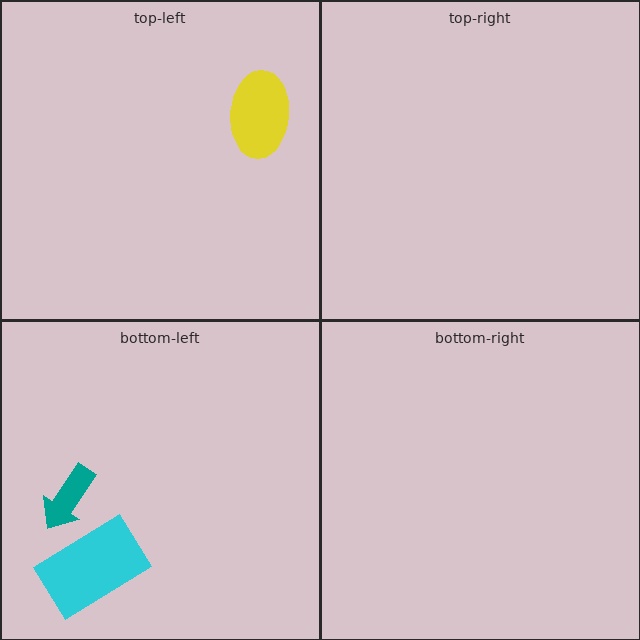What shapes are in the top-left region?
The yellow ellipse.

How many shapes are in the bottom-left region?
2.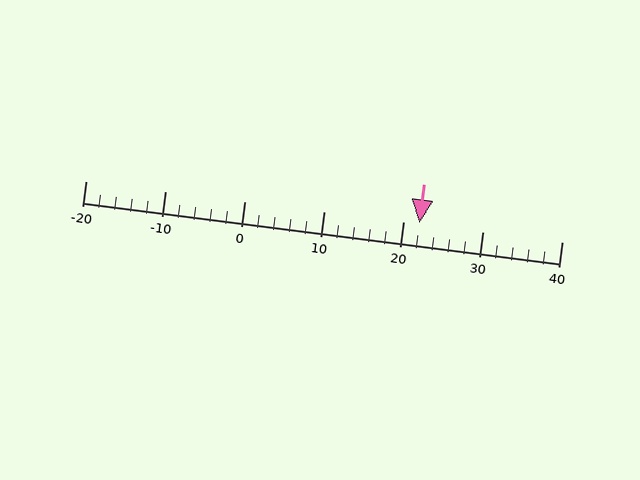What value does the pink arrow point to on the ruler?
The pink arrow points to approximately 22.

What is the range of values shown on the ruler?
The ruler shows values from -20 to 40.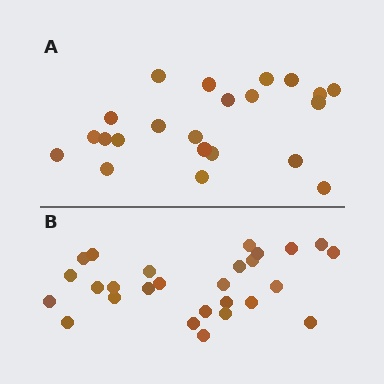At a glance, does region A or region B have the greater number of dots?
Region B (the bottom region) has more dots.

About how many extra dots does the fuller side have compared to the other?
Region B has about 5 more dots than region A.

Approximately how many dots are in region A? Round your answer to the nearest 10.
About 20 dots. (The exact count is 22, which rounds to 20.)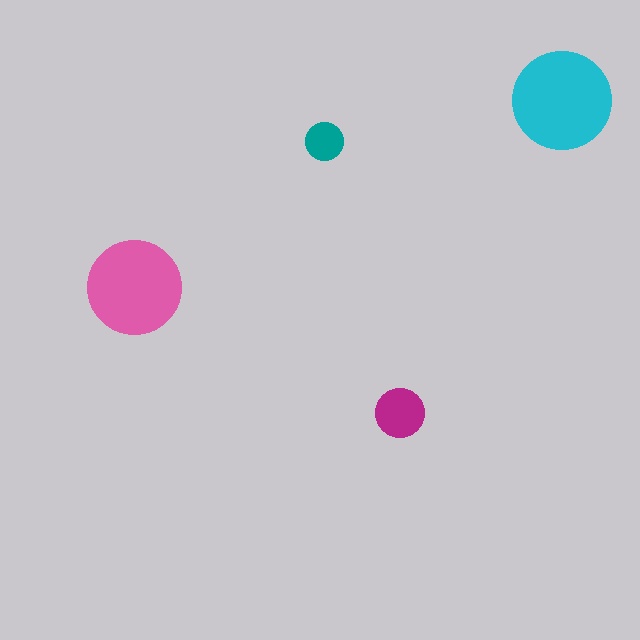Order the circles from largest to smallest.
the cyan one, the pink one, the magenta one, the teal one.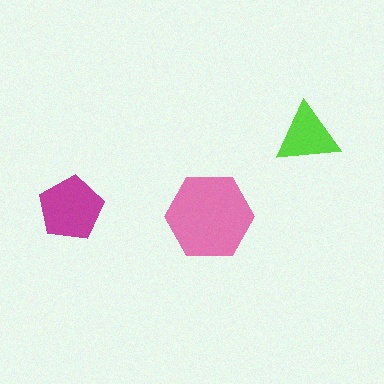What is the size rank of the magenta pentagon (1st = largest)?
2nd.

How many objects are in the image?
There are 3 objects in the image.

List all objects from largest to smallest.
The pink hexagon, the magenta pentagon, the lime triangle.